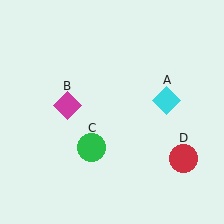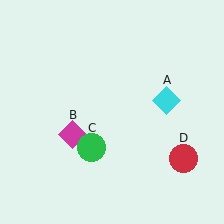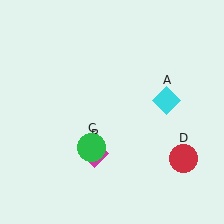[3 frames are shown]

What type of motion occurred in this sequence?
The magenta diamond (object B) rotated counterclockwise around the center of the scene.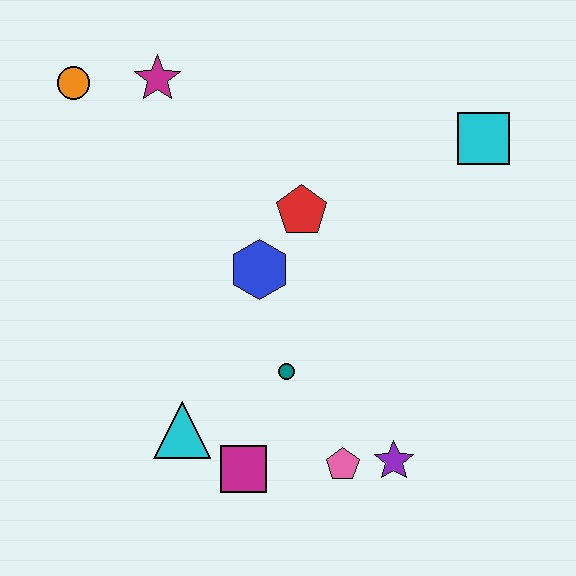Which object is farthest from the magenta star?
The purple star is farthest from the magenta star.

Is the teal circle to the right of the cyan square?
No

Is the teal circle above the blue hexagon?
No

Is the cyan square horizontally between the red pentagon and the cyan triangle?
No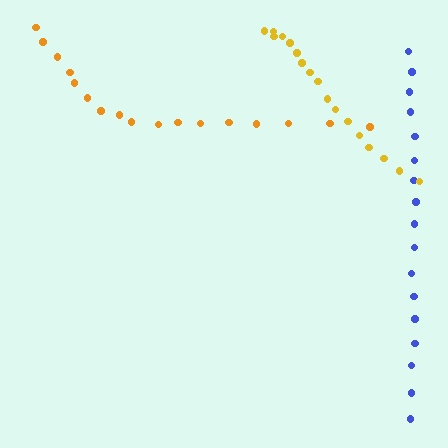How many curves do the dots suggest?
There are 3 distinct paths.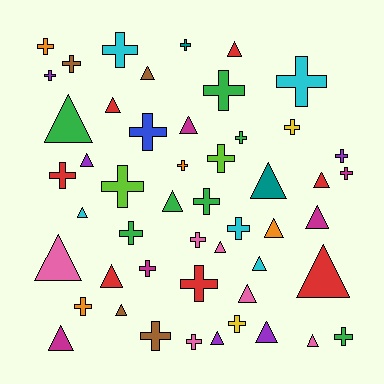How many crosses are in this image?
There are 27 crosses.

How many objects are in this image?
There are 50 objects.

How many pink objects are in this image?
There are 6 pink objects.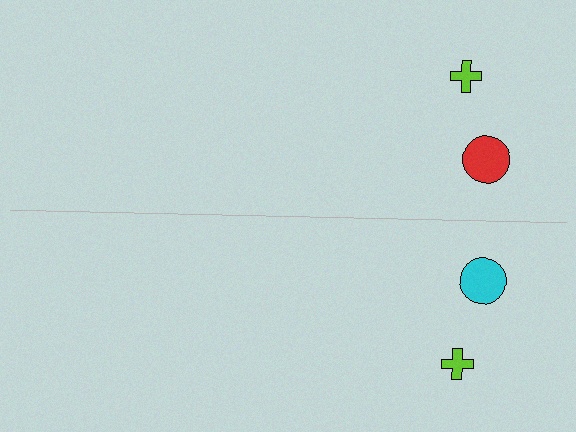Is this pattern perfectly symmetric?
No, the pattern is not perfectly symmetric. The cyan circle on the bottom side breaks the symmetry — its mirror counterpart is red.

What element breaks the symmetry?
The cyan circle on the bottom side breaks the symmetry — its mirror counterpart is red.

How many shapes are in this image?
There are 4 shapes in this image.